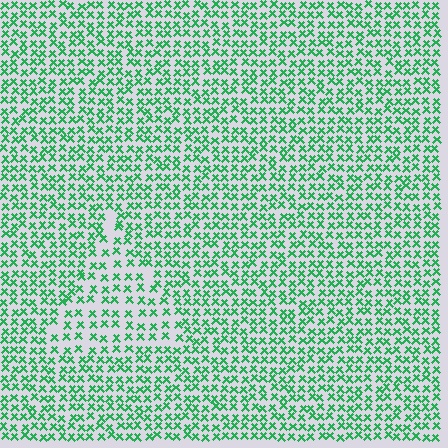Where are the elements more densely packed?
The elements are more densely packed outside the triangle boundary.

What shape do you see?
I see a triangle.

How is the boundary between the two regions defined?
The boundary is defined by a change in element density (approximately 1.6x ratio). All elements are the same color, size, and shape.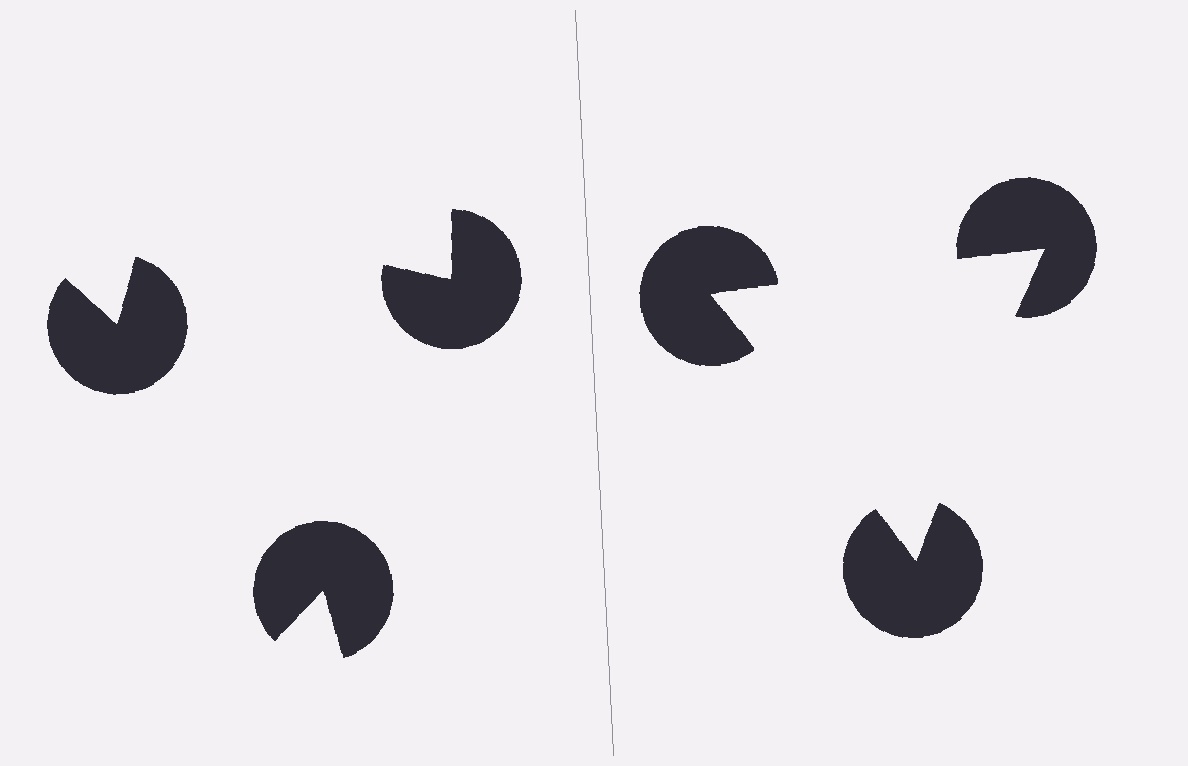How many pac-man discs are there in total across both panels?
6 — 3 on each side.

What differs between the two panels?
The pac-man discs are positioned identically on both sides; only the wedge orientations differ. On the right they align to a triangle; on the left they are misaligned.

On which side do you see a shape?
An illusory triangle appears on the right side. On the left side the wedge cuts are rotated, so no coherent shape forms.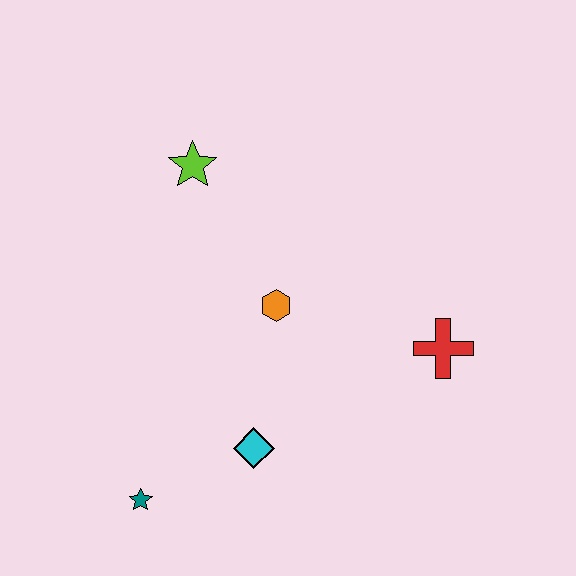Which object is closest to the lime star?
The orange hexagon is closest to the lime star.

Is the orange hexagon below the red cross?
No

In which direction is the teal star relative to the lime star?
The teal star is below the lime star.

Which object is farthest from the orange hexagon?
The teal star is farthest from the orange hexagon.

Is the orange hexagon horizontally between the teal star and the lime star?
No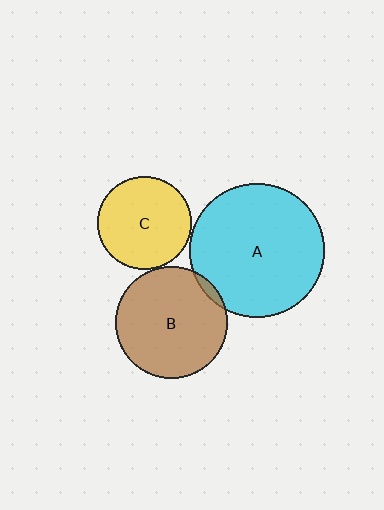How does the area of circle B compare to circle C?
Approximately 1.4 times.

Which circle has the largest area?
Circle A (cyan).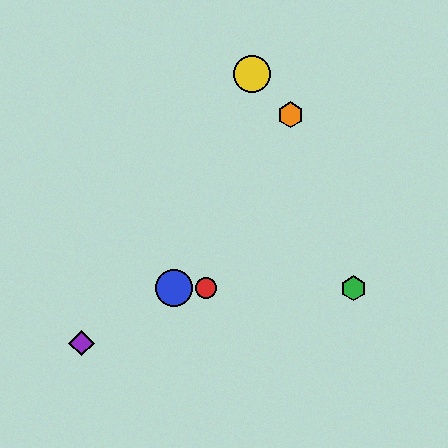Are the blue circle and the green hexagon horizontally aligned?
Yes, both are at y≈288.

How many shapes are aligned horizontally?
3 shapes (the red circle, the blue circle, the green hexagon) are aligned horizontally.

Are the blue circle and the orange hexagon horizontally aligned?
No, the blue circle is at y≈288 and the orange hexagon is at y≈115.